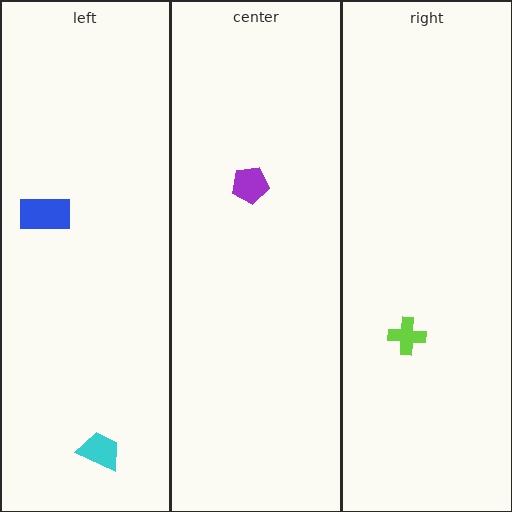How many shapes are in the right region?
1.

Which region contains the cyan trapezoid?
The left region.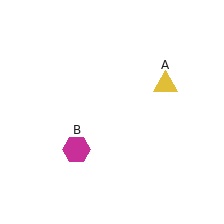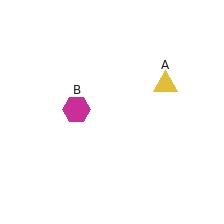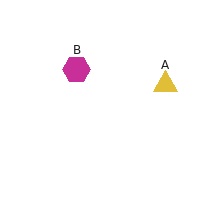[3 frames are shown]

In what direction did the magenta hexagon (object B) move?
The magenta hexagon (object B) moved up.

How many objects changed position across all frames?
1 object changed position: magenta hexagon (object B).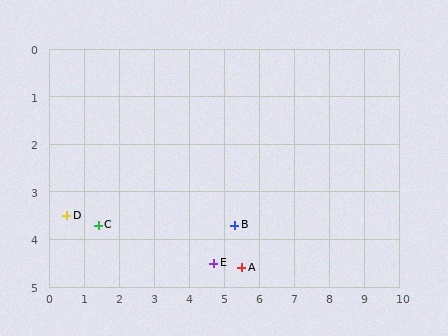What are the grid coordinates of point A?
Point A is at approximately (5.5, 4.6).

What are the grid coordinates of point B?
Point B is at approximately (5.3, 3.7).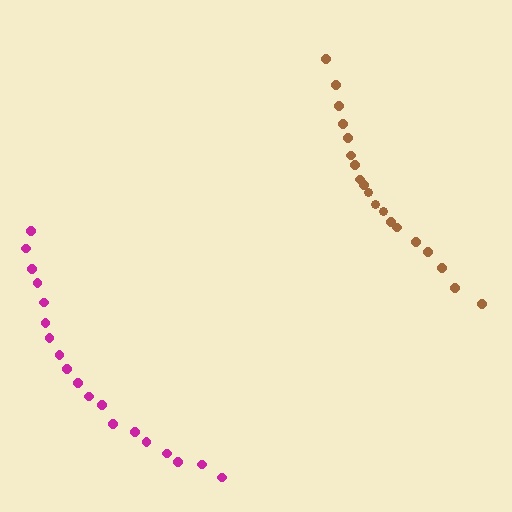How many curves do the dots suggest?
There are 2 distinct paths.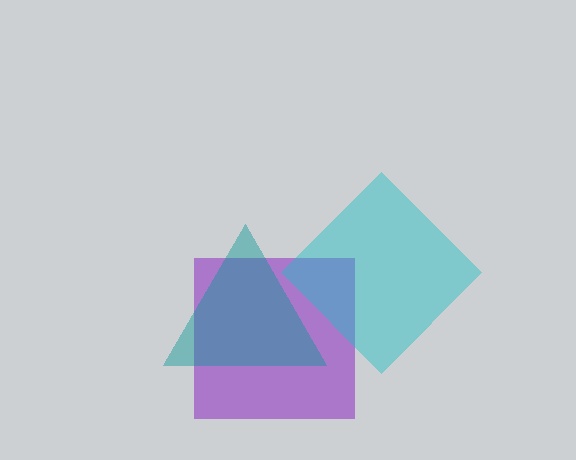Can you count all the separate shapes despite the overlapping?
Yes, there are 3 separate shapes.